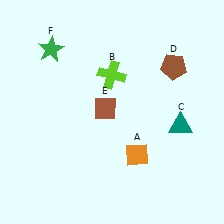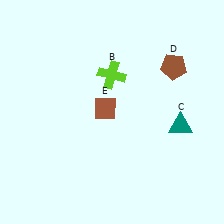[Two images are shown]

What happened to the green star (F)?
The green star (F) was removed in Image 2. It was in the top-left area of Image 1.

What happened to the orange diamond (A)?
The orange diamond (A) was removed in Image 2. It was in the bottom-right area of Image 1.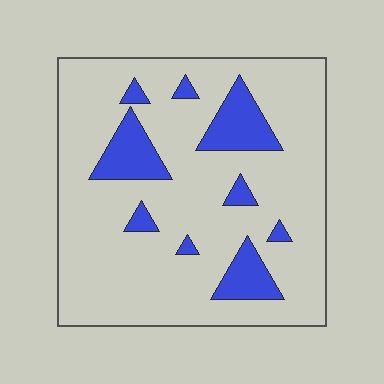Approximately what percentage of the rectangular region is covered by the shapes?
Approximately 15%.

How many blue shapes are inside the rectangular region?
9.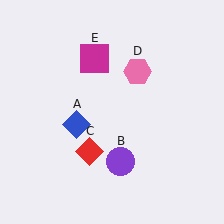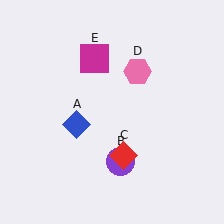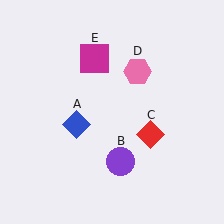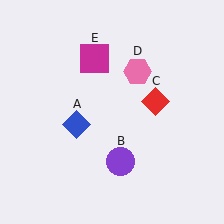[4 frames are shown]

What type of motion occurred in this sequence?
The red diamond (object C) rotated counterclockwise around the center of the scene.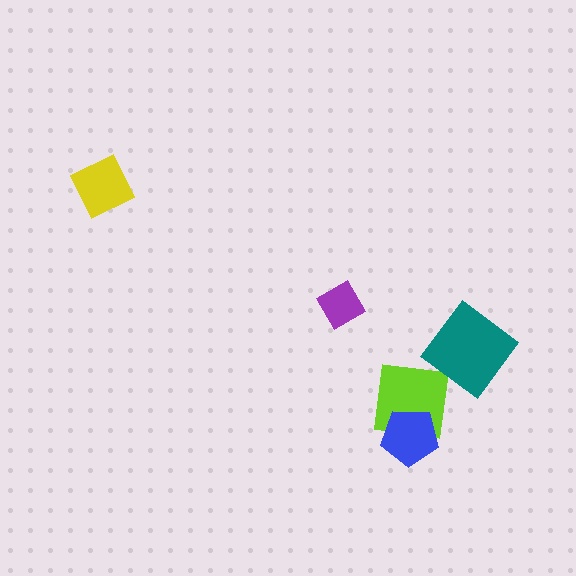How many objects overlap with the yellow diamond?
0 objects overlap with the yellow diamond.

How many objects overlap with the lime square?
1 object overlaps with the lime square.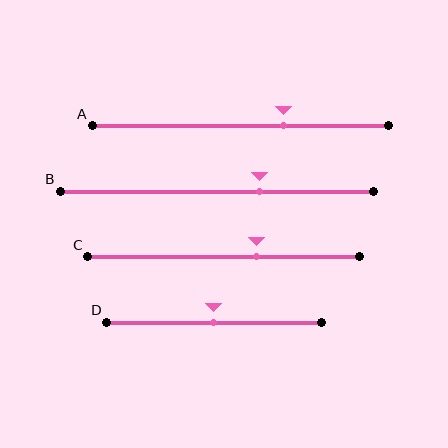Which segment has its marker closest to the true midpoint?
Segment D has its marker closest to the true midpoint.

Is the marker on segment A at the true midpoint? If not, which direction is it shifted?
No, the marker on segment A is shifted to the right by about 15% of the segment length.